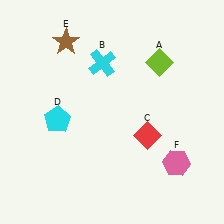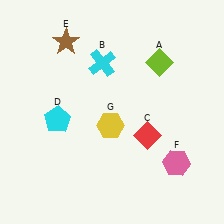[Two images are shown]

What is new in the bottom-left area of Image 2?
A yellow hexagon (G) was added in the bottom-left area of Image 2.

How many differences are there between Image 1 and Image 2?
There is 1 difference between the two images.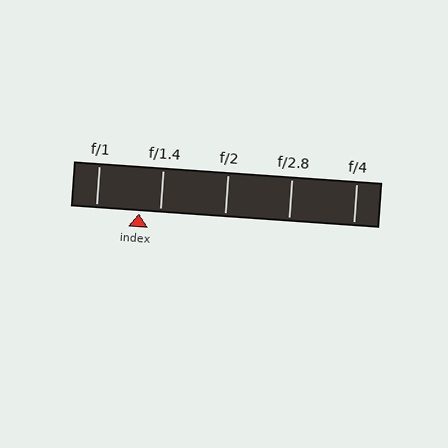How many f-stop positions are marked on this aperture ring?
There are 5 f-stop positions marked.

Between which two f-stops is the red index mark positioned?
The index mark is between f/1 and f/1.4.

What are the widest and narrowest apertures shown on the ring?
The widest aperture shown is f/1 and the narrowest is f/4.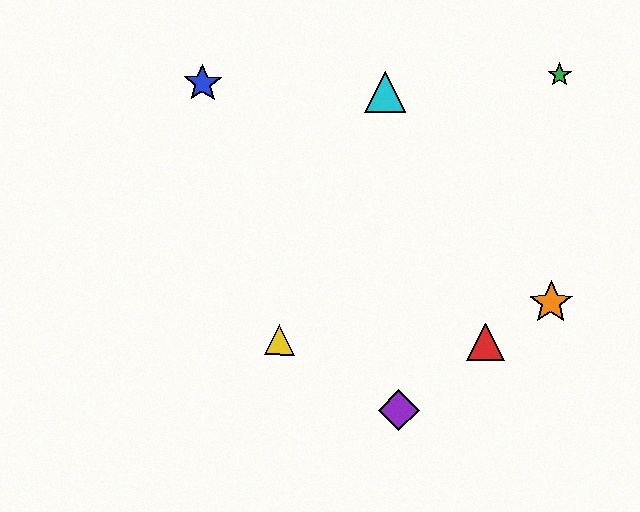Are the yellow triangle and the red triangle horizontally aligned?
Yes, both are at y≈340.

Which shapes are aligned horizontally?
The red triangle, the yellow triangle are aligned horizontally.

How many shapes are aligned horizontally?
2 shapes (the red triangle, the yellow triangle) are aligned horizontally.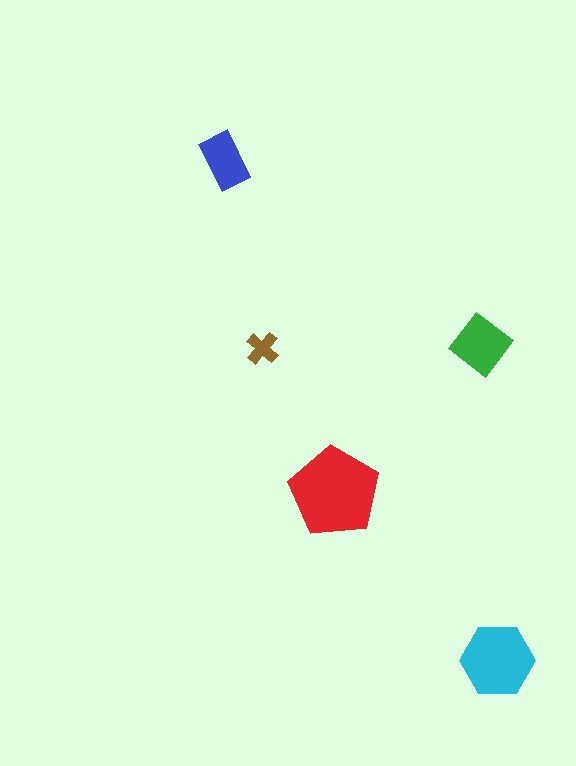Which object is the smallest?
The brown cross.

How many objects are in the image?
There are 5 objects in the image.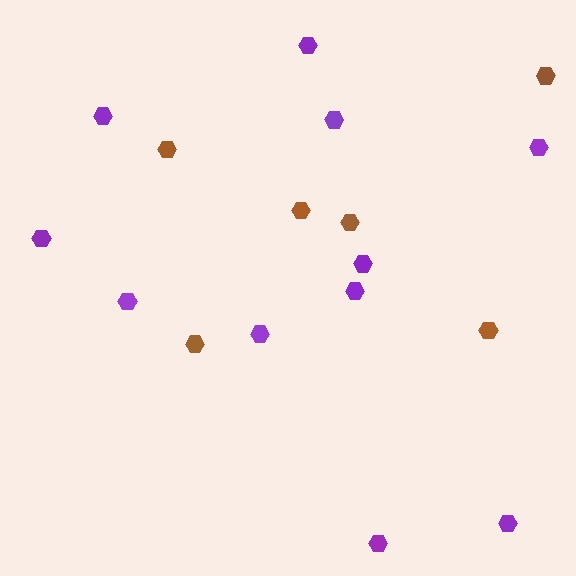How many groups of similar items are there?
There are 2 groups: one group of brown hexagons (6) and one group of purple hexagons (11).